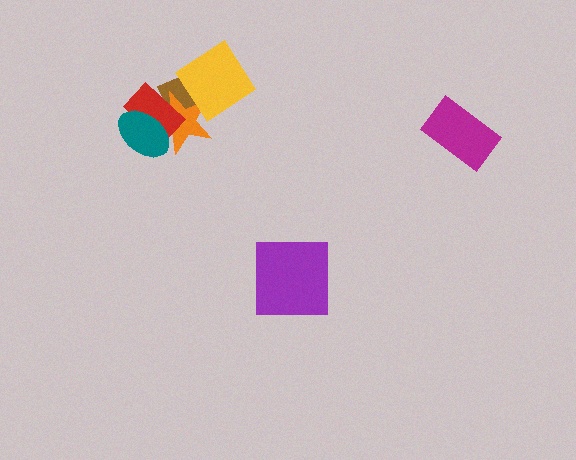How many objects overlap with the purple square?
0 objects overlap with the purple square.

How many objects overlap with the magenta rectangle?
0 objects overlap with the magenta rectangle.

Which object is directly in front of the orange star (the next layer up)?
The red rectangle is directly in front of the orange star.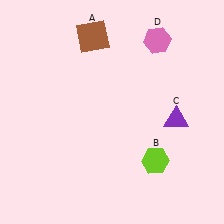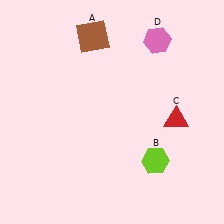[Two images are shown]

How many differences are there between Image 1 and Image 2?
There is 1 difference between the two images.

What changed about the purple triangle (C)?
In Image 1, C is purple. In Image 2, it changed to red.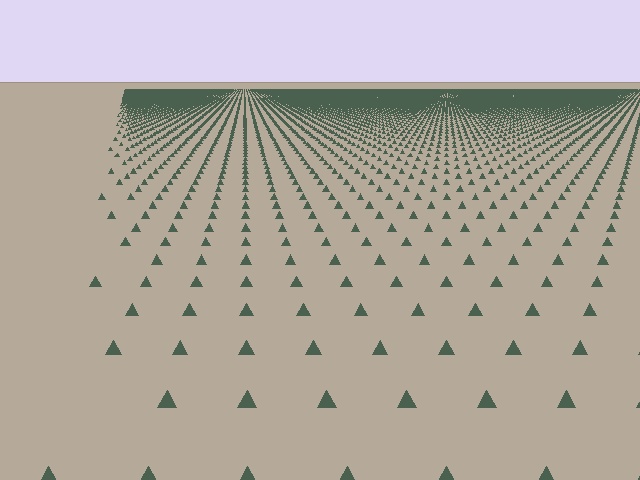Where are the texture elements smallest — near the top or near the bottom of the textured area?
Near the top.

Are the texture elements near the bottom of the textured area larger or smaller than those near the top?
Larger. Near the bottom, elements are closer to the viewer and appear at a bigger on-screen size.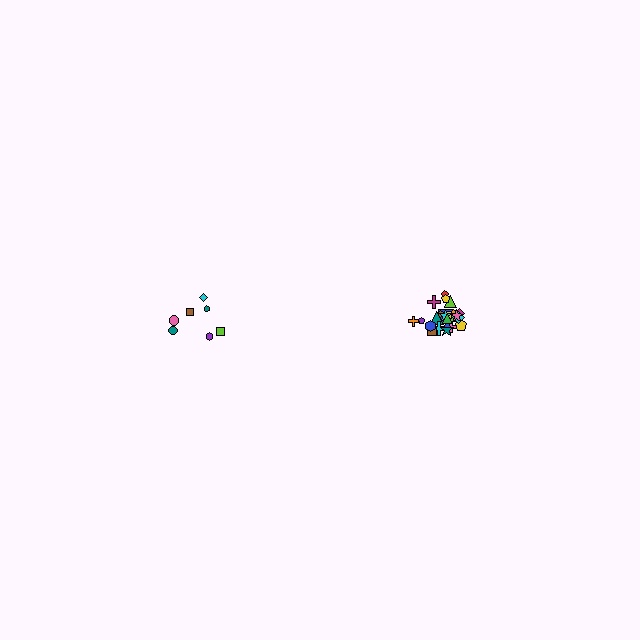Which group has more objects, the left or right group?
The right group.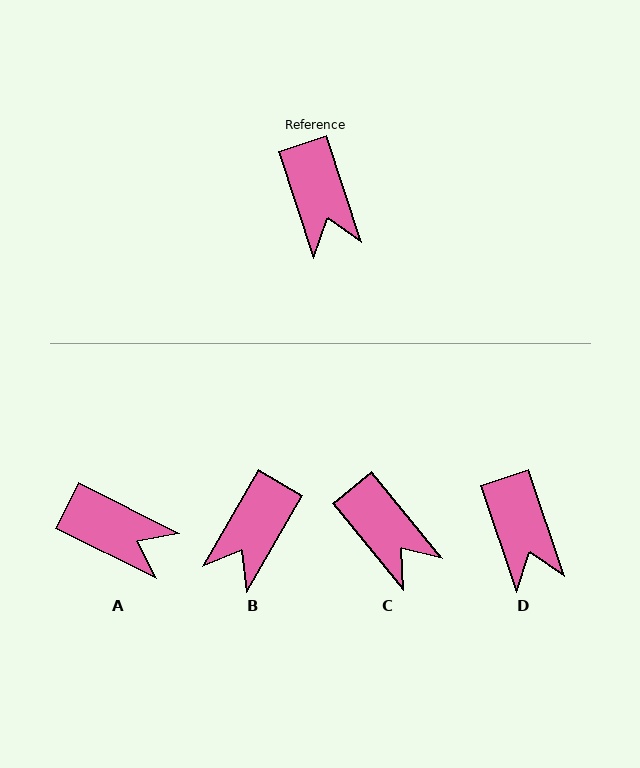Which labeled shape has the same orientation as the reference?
D.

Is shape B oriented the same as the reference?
No, it is off by about 48 degrees.